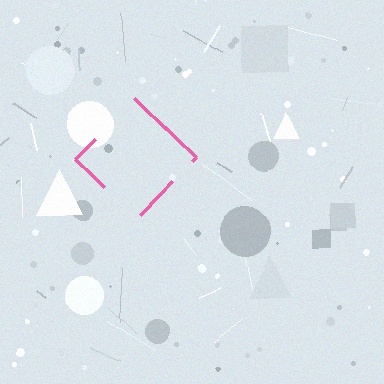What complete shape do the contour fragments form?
The contour fragments form a diamond.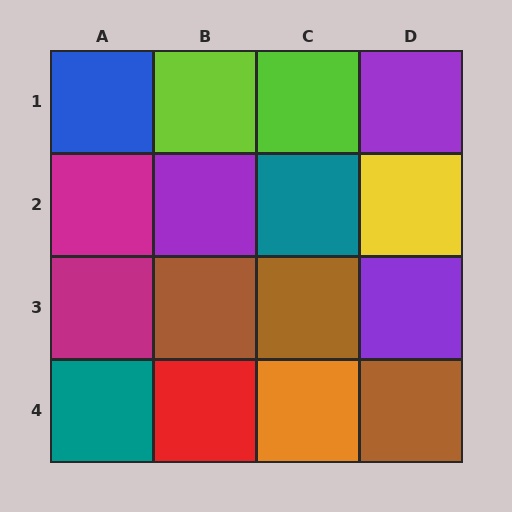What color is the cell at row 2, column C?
Teal.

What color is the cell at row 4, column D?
Brown.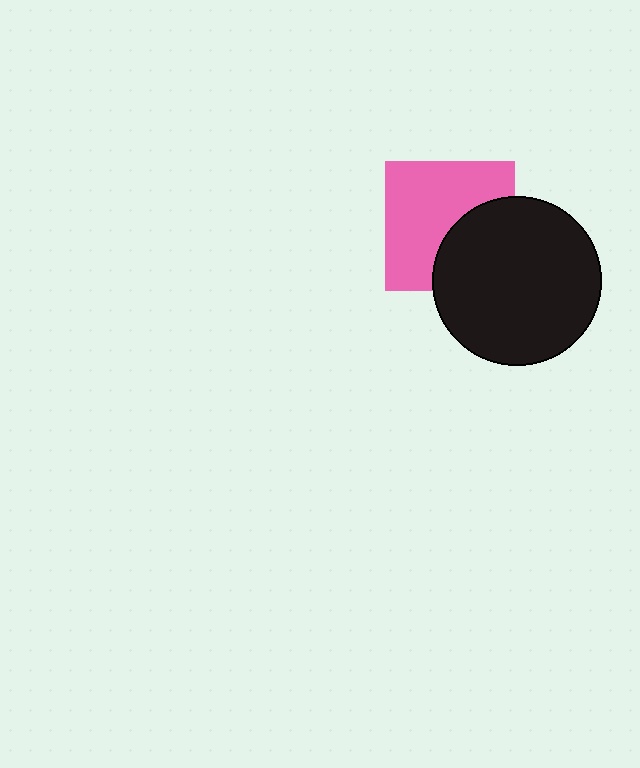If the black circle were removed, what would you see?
You would see the complete pink square.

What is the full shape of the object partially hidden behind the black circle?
The partially hidden object is a pink square.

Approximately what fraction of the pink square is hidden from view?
Roughly 38% of the pink square is hidden behind the black circle.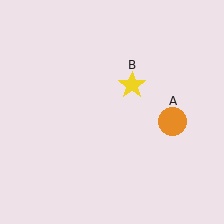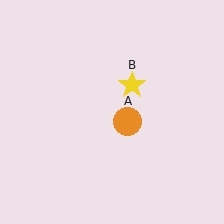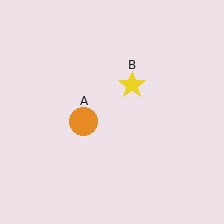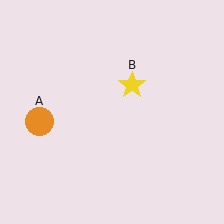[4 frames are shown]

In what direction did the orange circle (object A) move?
The orange circle (object A) moved left.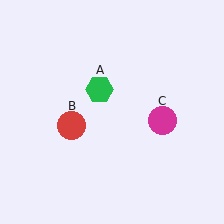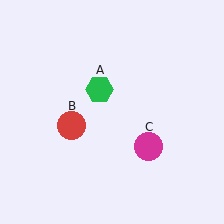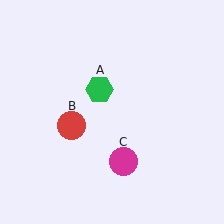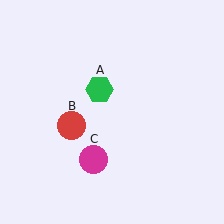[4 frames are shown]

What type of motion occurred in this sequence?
The magenta circle (object C) rotated clockwise around the center of the scene.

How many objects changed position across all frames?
1 object changed position: magenta circle (object C).